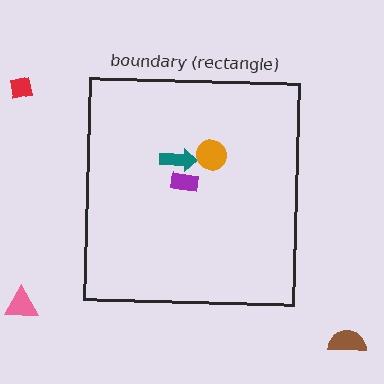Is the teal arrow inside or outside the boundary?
Inside.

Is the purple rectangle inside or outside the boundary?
Inside.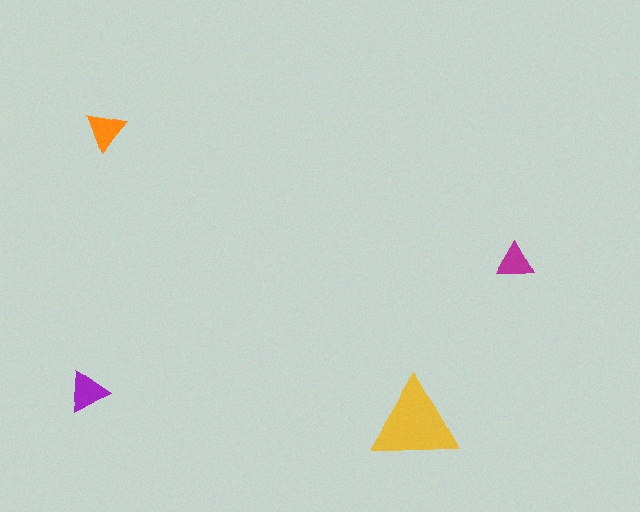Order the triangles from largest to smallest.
the yellow one, the purple one, the orange one, the magenta one.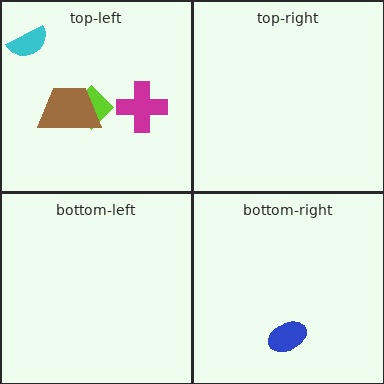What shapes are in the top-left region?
The cyan semicircle, the lime diamond, the brown trapezoid, the magenta cross.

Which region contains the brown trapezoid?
The top-left region.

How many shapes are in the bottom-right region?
1.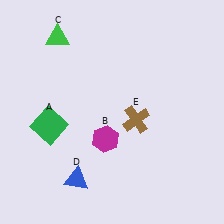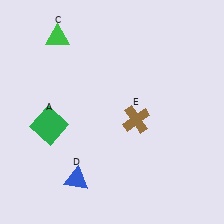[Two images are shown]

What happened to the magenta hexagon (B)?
The magenta hexagon (B) was removed in Image 2. It was in the bottom-left area of Image 1.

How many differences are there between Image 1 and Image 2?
There is 1 difference between the two images.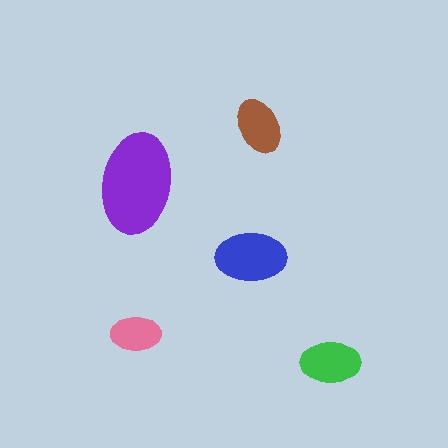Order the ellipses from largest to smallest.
the purple one, the blue one, the green one, the brown one, the pink one.